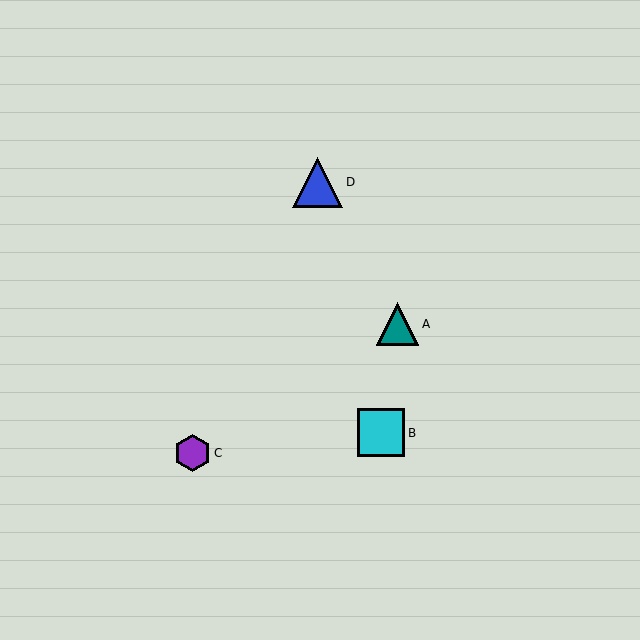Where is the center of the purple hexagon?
The center of the purple hexagon is at (193, 453).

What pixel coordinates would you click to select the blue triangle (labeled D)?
Click at (318, 182) to select the blue triangle D.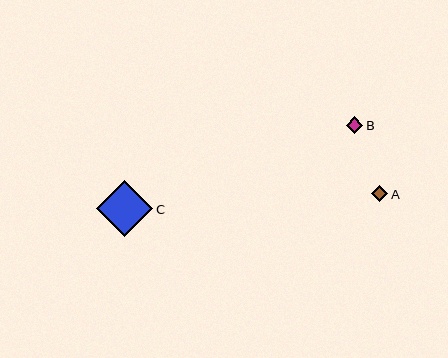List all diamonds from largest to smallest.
From largest to smallest: C, B, A.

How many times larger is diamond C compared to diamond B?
Diamond C is approximately 3.4 times the size of diamond B.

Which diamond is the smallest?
Diamond A is the smallest with a size of approximately 16 pixels.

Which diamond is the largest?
Diamond C is the largest with a size of approximately 56 pixels.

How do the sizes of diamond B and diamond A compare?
Diamond B and diamond A are approximately the same size.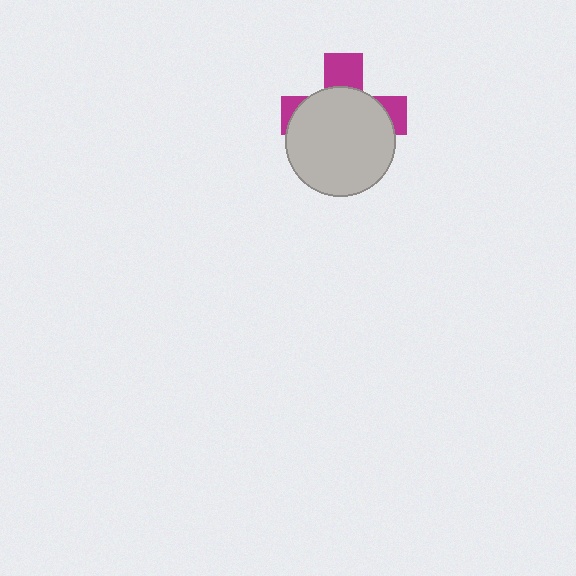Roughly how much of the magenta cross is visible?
A small part of it is visible (roughly 31%).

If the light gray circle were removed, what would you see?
You would see the complete magenta cross.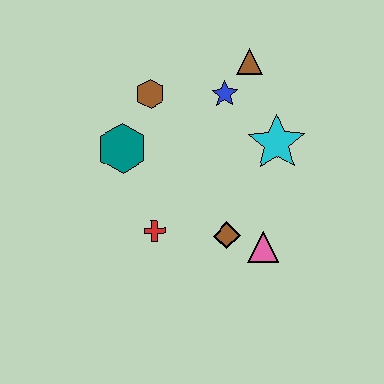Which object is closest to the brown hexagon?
The teal hexagon is closest to the brown hexagon.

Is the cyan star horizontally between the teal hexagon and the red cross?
No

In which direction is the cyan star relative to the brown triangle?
The cyan star is below the brown triangle.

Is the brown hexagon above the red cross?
Yes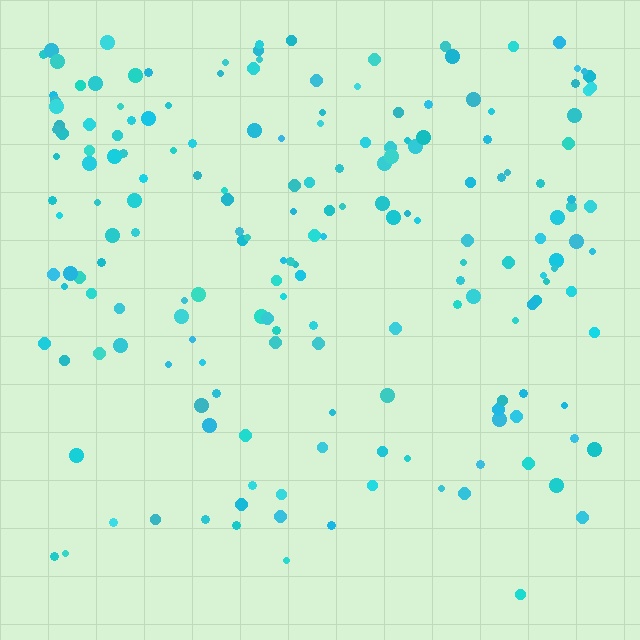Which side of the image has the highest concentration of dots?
The top.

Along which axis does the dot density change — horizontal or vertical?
Vertical.